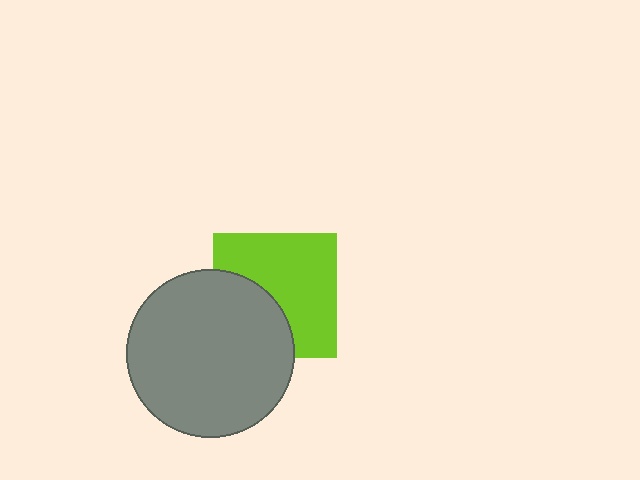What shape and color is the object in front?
The object in front is a gray circle.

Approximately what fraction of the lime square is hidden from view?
Roughly 37% of the lime square is hidden behind the gray circle.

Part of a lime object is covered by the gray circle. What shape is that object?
It is a square.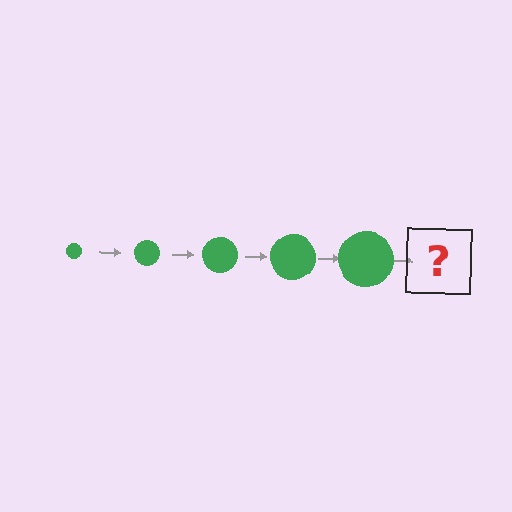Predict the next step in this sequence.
The next step is a green circle, larger than the previous one.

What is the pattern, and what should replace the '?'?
The pattern is that the circle gets progressively larger each step. The '?' should be a green circle, larger than the previous one.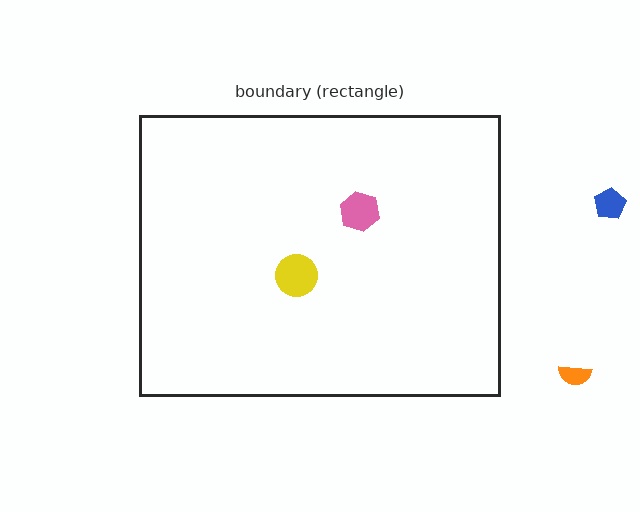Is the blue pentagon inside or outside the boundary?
Outside.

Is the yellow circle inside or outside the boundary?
Inside.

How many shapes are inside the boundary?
2 inside, 2 outside.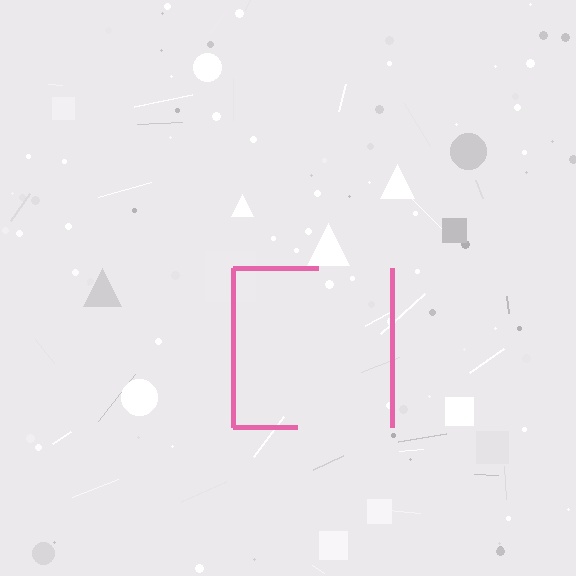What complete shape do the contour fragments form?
The contour fragments form a square.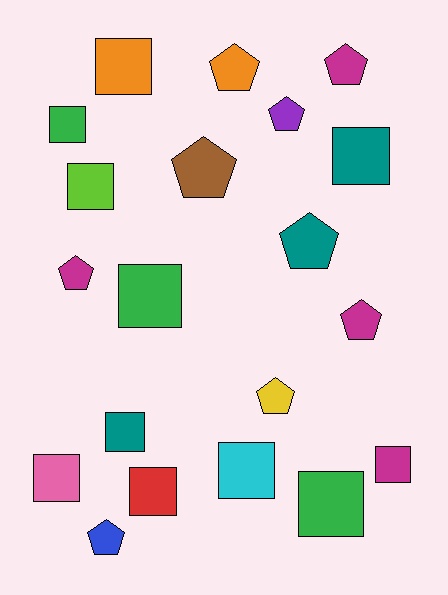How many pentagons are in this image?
There are 9 pentagons.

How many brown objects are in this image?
There is 1 brown object.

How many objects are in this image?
There are 20 objects.